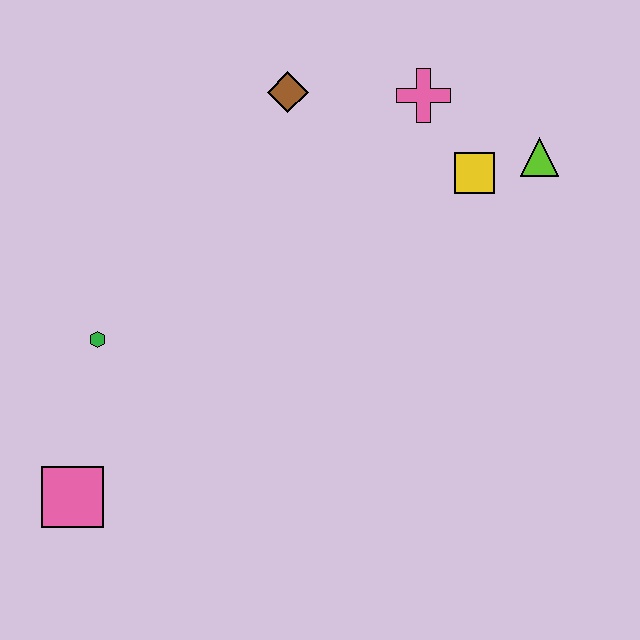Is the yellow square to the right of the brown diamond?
Yes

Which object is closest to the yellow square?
The lime triangle is closest to the yellow square.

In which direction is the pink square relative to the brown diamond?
The pink square is below the brown diamond.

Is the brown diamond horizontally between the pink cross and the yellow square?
No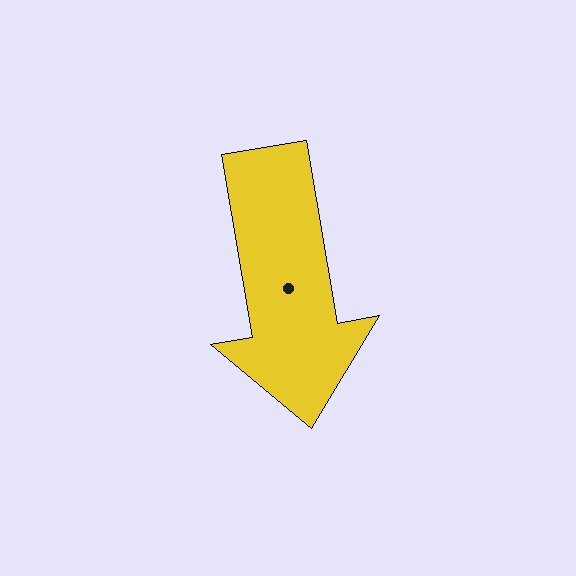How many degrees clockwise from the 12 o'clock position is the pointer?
Approximately 170 degrees.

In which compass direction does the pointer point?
South.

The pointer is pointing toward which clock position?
Roughly 6 o'clock.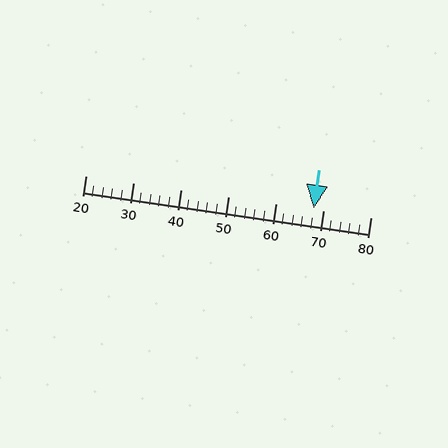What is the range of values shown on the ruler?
The ruler shows values from 20 to 80.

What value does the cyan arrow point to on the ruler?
The cyan arrow points to approximately 68.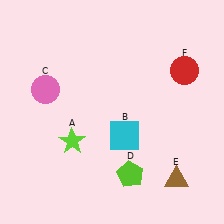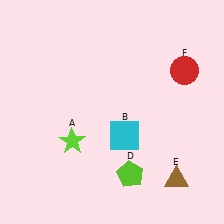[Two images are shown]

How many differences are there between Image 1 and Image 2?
There is 1 difference between the two images.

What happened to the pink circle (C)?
The pink circle (C) was removed in Image 2. It was in the top-left area of Image 1.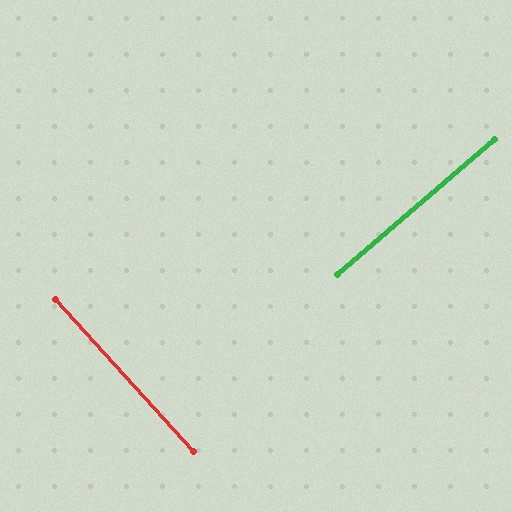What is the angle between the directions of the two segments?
Approximately 88 degrees.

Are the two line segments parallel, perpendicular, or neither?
Perpendicular — they meet at approximately 88°.